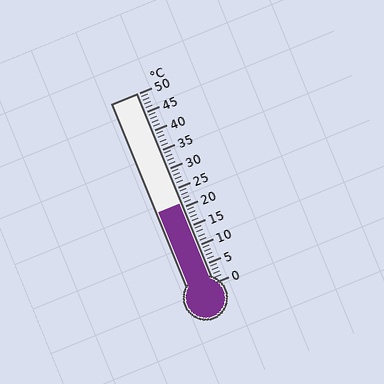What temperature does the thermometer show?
The thermometer shows approximately 21°C.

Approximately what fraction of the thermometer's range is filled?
The thermometer is filled to approximately 40% of its range.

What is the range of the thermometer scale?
The thermometer scale ranges from 0°C to 50°C.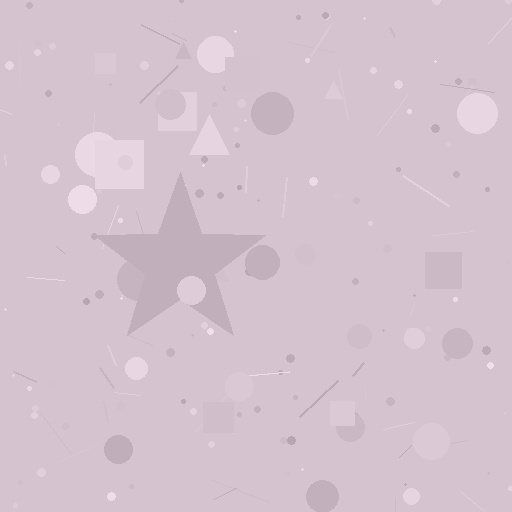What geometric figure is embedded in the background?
A star is embedded in the background.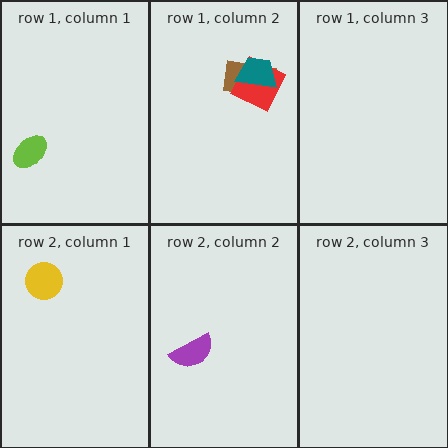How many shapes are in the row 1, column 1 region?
1.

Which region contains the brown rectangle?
The row 1, column 2 region.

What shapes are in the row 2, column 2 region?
The purple semicircle.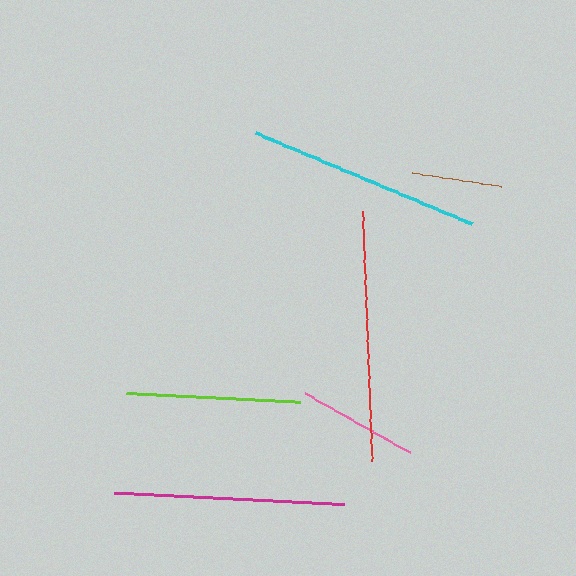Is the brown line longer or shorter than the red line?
The red line is longer than the brown line.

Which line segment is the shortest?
The brown line is the shortest at approximately 91 pixels.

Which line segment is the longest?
The red line is the longest at approximately 251 pixels.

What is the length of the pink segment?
The pink segment is approximately 121 pixels long.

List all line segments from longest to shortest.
From longest to shortest: red, cyan, magenta, lime, pink, brown.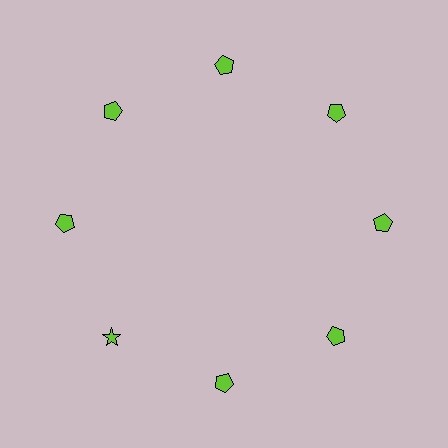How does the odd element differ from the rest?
It has a different shape: star instead of pentagon.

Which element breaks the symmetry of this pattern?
The lime star at roughly the 8 o'clock position breaks the symmetry. All other shapes are lime pentagons.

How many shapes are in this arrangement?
There are 8 shapes arranged in a ring pattern.